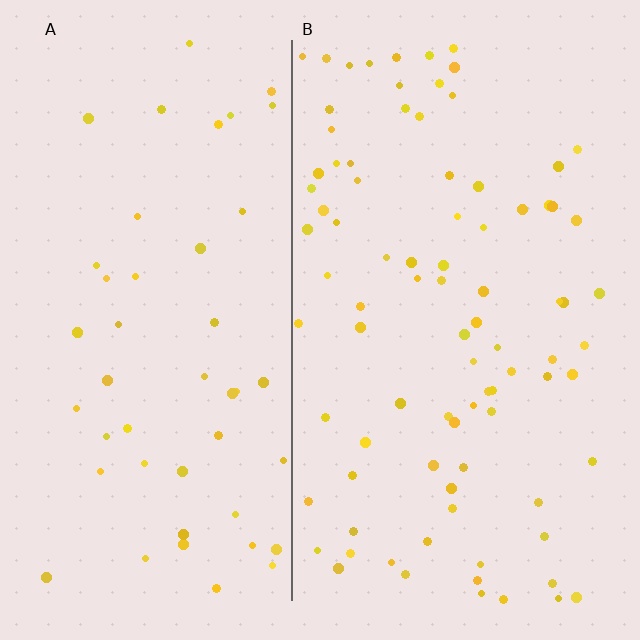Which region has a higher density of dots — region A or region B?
B (the right).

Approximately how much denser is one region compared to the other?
Approximately 1.9× — region B over region A.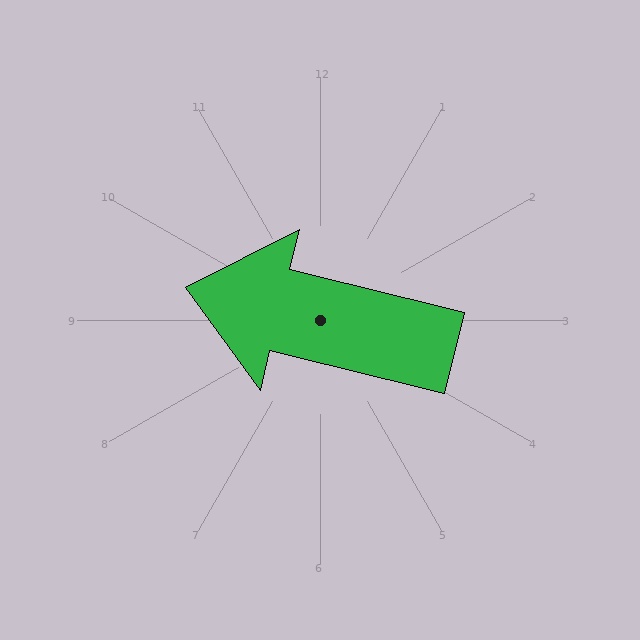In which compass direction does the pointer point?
West.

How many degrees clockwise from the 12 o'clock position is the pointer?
Approximately 284 degrees.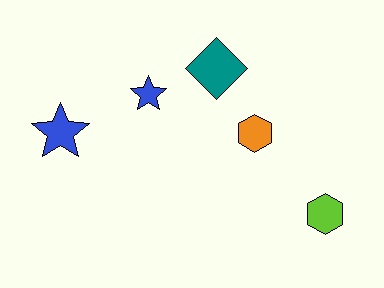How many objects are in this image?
There are 5 objects.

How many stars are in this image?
There are 2 stars.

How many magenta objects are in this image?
There are no magenta objects.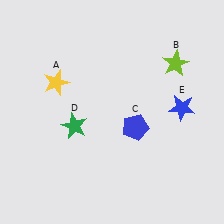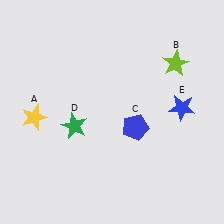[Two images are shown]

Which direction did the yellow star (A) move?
The yellow star (A) moved down.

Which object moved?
The yellow star (A) moved down.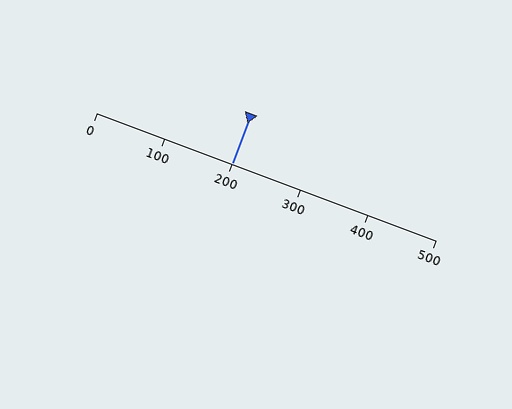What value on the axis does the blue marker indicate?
The marker indicates approximately 200.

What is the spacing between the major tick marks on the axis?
The major ticks are spaced 100 apart.